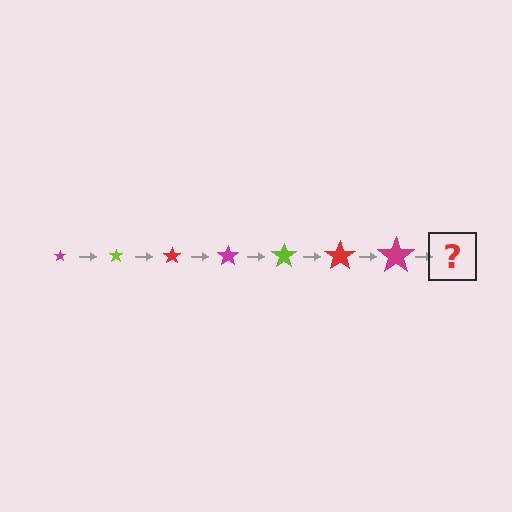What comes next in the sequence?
The next element should be a lime star, larger than the previous one.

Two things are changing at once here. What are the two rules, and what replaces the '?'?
The two rules are that the star grows larger each step and the color cycles through magenta, lime, and red. The '?' should be a lime star, larger than the previous one.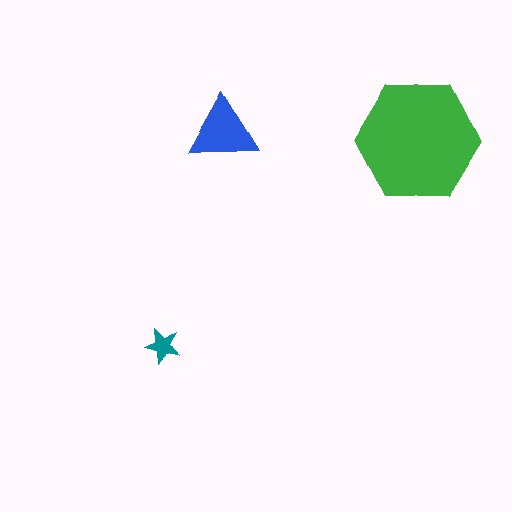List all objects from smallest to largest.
The teal star, the blue triangle, the green hexagon.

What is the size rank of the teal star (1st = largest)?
3rd.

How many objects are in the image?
There are 3 objects in the image.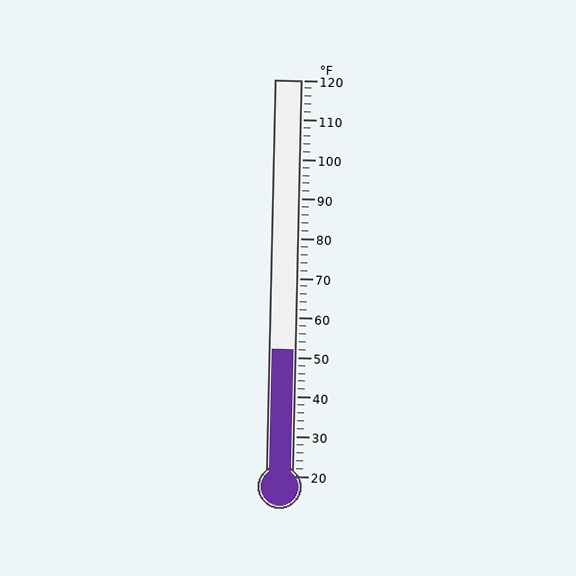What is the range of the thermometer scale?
The thermometer scale ranges from 20°F to 120°F.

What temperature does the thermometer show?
The thermometer shows approximately 52°F.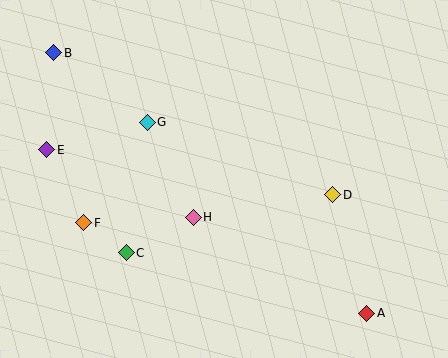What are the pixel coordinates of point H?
Point H is at (193, 217).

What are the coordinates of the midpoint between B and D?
The midpoint between B and D is at (193, 124).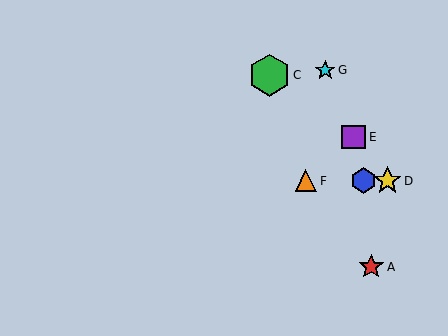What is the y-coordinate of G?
Object G is at y≈70.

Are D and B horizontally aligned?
Yes, both are at y≈181.